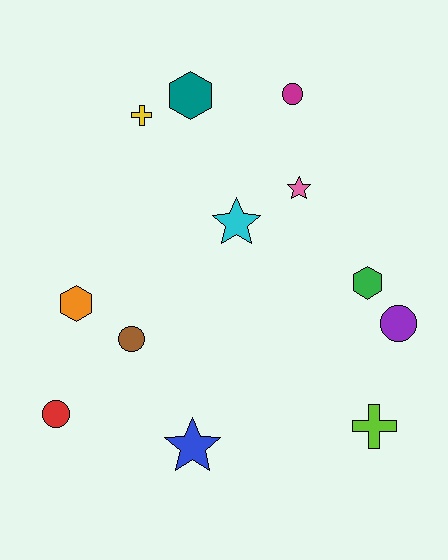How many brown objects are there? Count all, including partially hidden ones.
There is 1 brown object.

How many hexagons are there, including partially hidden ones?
There are 3 hexagons.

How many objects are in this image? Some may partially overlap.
There are 12 objects.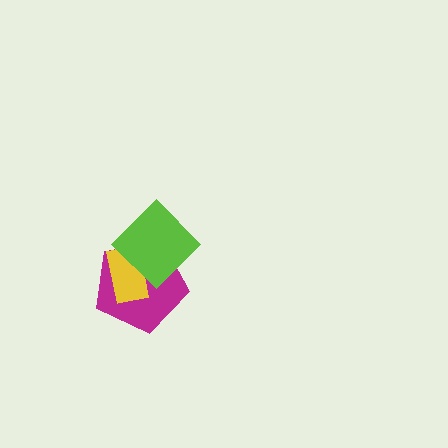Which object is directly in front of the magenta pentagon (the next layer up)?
The yellow rectangle is directly in front of the magenta pentagon.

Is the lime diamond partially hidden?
No, no other shape covers it.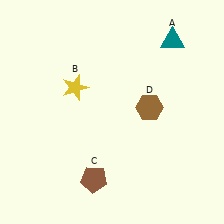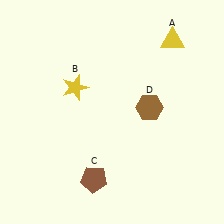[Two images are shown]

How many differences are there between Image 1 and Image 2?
There is 1 difference between the two images.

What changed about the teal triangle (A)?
In Image 1, A is teal. In Image 2, it changed to yellow.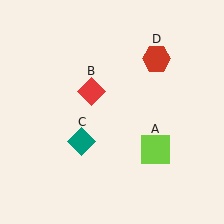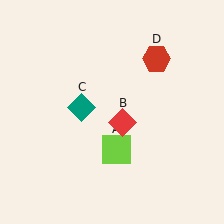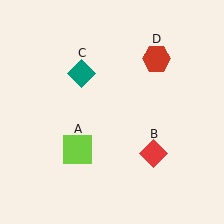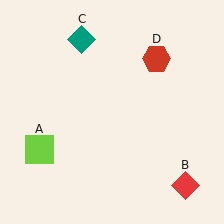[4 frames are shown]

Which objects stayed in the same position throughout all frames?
Red hexagon (object D) remained stationary.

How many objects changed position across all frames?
3 objects changed position: lime square (object A), red diamond (object B), teal diamond (object C).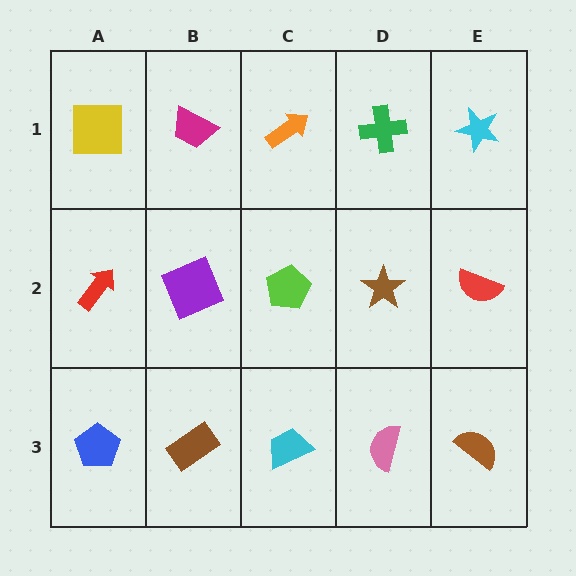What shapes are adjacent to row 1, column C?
A lime pentagon (row 2, column C), a magenta trapezoid (row 1, column B), a green cross (row 1, column D).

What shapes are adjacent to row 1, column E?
A red semicircle (row 2, column E), a green cross (row 1, column D).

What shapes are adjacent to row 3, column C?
A lime pentagon (row 2, column C), a brown rectangle (row 3, column B), a pink semicircle (row 3, column D).